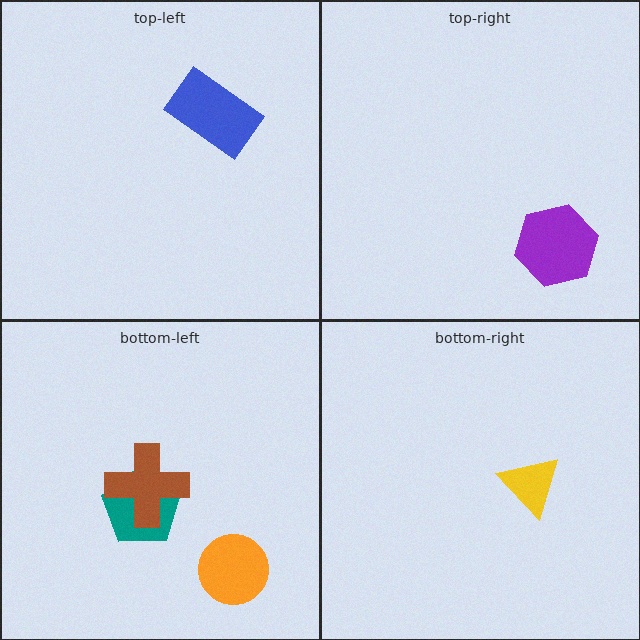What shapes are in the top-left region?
The blue rectangle.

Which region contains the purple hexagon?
The top-right region.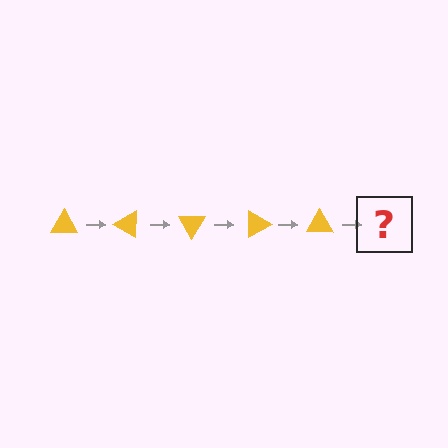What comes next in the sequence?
The next element should be a yellow triangle rotated 150 degrees.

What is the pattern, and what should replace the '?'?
The pattern is that the triangle rotates 30 degrees each step. The '?' should be a yellow triangle rotated 150 degrees.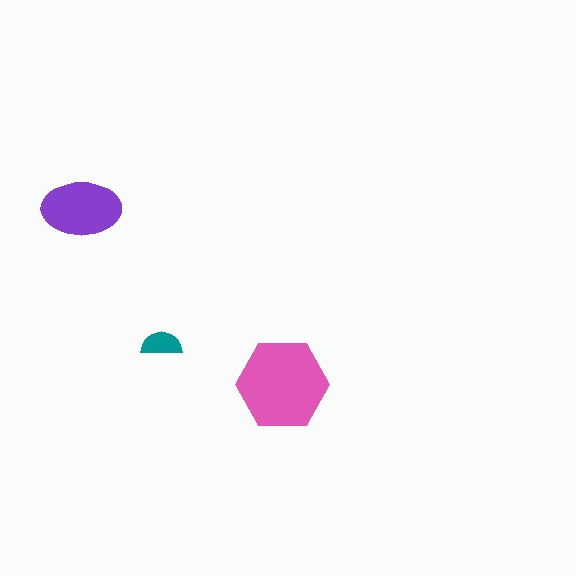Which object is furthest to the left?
The purple ellipse is leftmost.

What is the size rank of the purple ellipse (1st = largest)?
2nd.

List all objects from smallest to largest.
The teal semicircle, the purple ellipse, the pink hexagon.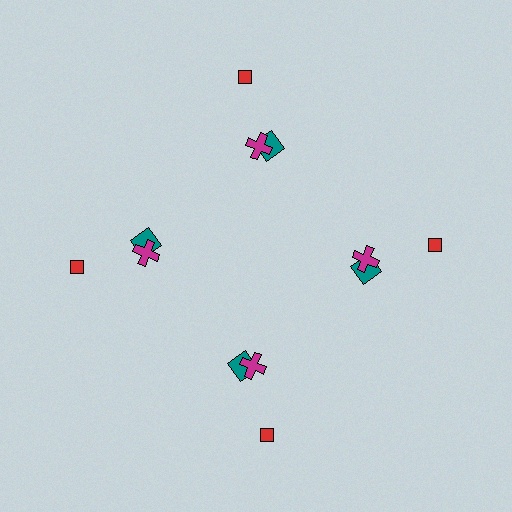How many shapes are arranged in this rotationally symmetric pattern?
There are 12 shapes, arranged in 4 groups of 3.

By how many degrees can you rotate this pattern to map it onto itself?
The pattern maps onto itself every 90 degrees of rotation.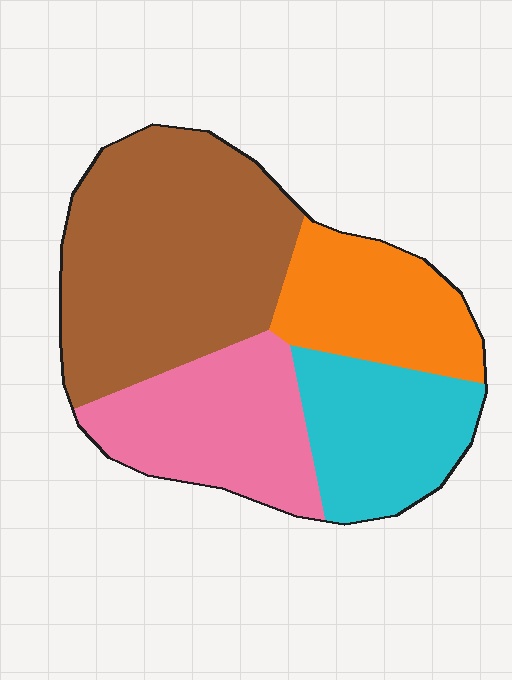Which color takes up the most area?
Brown, at roughly 40%.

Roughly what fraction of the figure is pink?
Pink takes up about one fifth (1/5) of the figure.